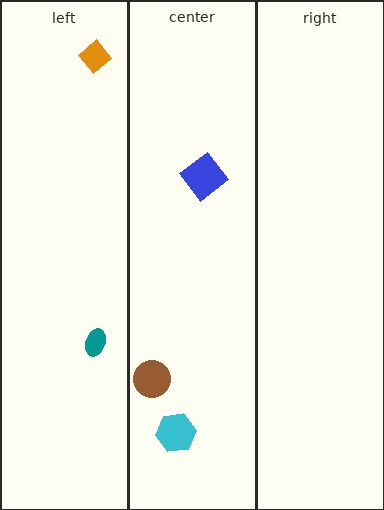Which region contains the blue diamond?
The center region.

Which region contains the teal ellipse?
The left region.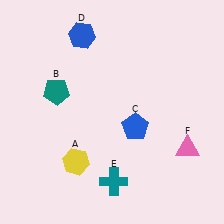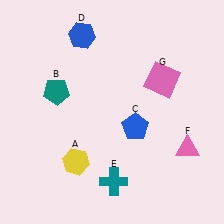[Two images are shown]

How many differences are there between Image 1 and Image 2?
There is 1 difference between the two images.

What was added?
A pink square (G) was added in Image 2.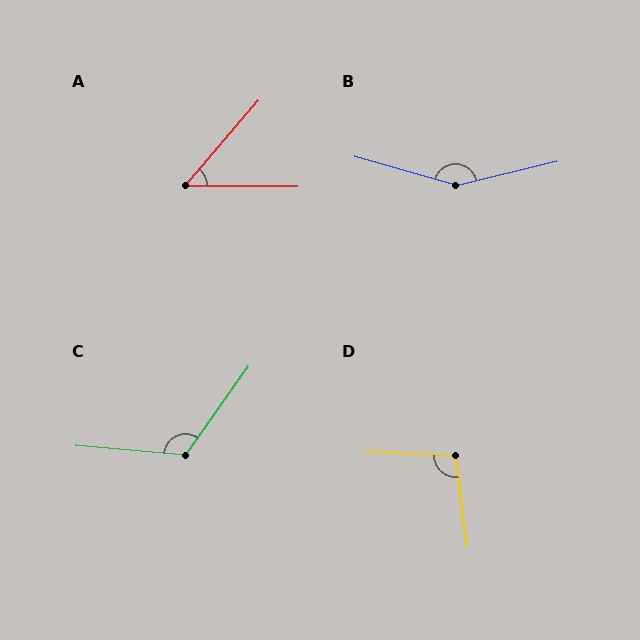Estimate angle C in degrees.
Approximately 120 degrees.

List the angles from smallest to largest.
A (50°), D (100°), C (120°), B (151°).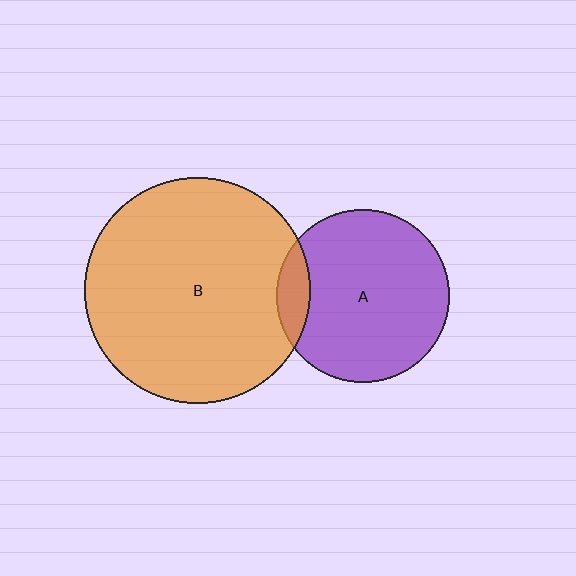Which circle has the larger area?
Circle B (orange).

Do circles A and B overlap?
Yes.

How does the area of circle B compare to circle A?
Approximately 1.7 times.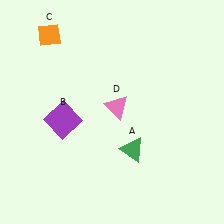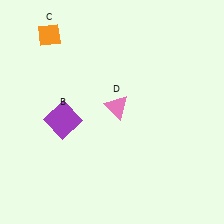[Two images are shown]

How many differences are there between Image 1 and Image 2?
There is 1 difference between the two images.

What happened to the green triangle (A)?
The green triangle (A) was removed in Image 2. It was in the bottom-right area of Image 1.